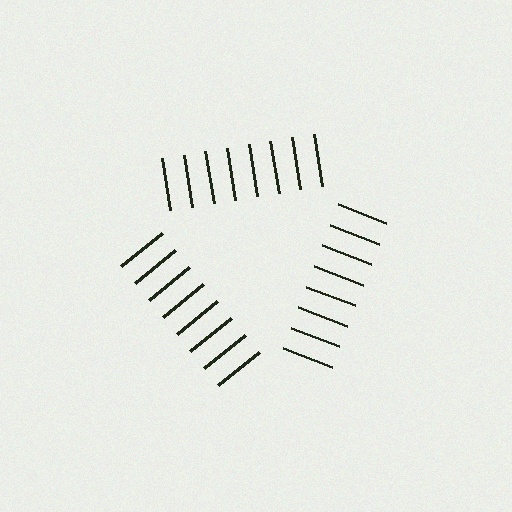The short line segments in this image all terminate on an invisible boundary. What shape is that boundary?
An illusory triangle — the line segments terminate on its edges but no continuous stroke is drawn.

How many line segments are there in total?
24 — 8 along each of the 3 edges.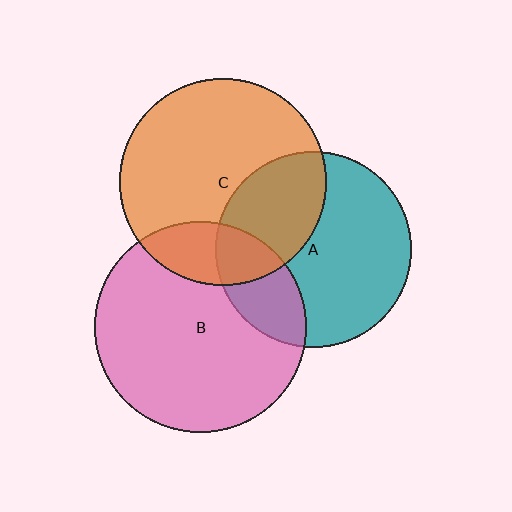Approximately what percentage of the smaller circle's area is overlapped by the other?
Approximately 25%.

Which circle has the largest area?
Circle B (pink).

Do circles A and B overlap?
Yes.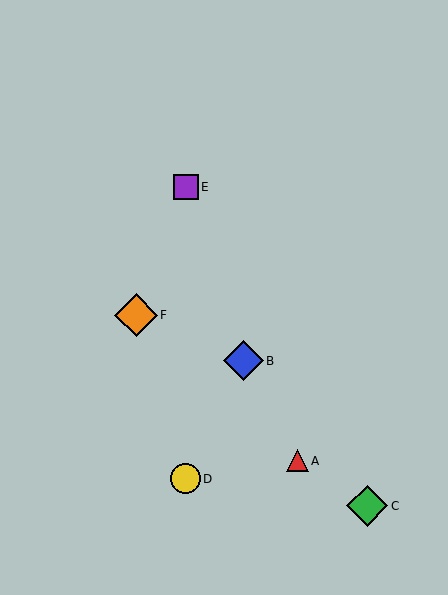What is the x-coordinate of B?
Object B is at x≈243.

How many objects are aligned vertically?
2 objects (D, E) are aligned vertically.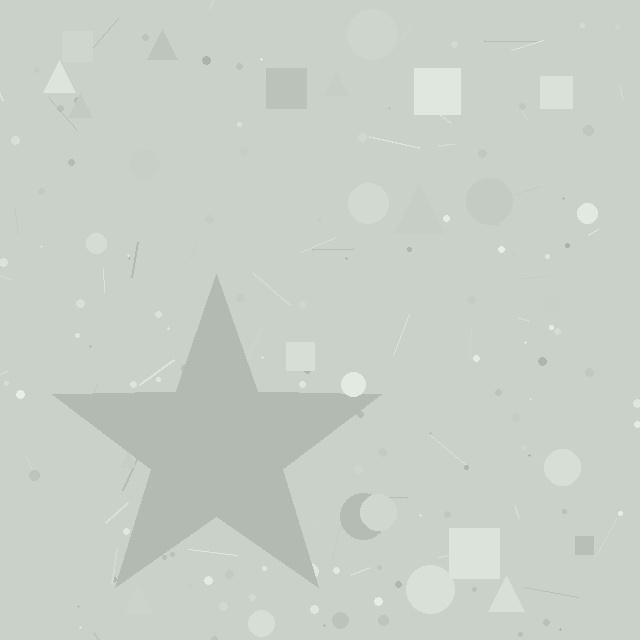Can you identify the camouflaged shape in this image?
The camouflaged shape is a star.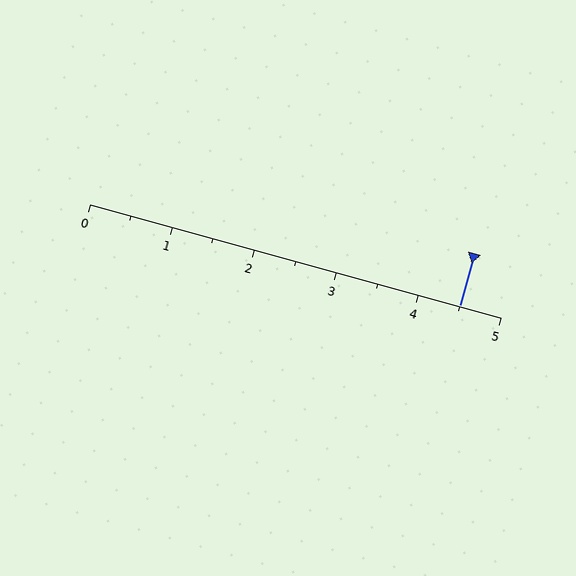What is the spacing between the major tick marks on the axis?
The major ticks are spaced 1 apart.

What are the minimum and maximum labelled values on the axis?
The axis runs from 0 to 5.